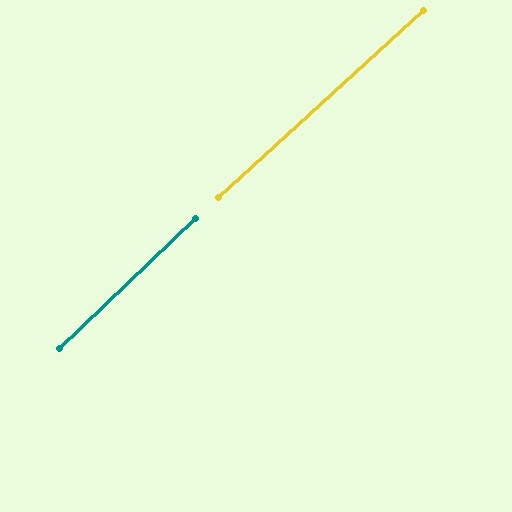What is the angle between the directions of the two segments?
Approximately 2 degrees.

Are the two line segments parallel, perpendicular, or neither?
Parallel — their directions differ by only 1.5°.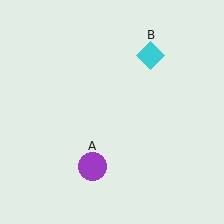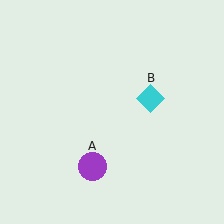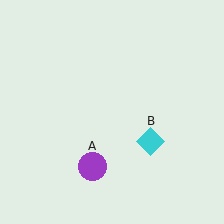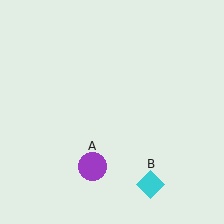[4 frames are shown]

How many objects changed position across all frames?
1 object changed position: cyan diamond (object B).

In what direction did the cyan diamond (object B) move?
The cyan diamond (object B) moved down.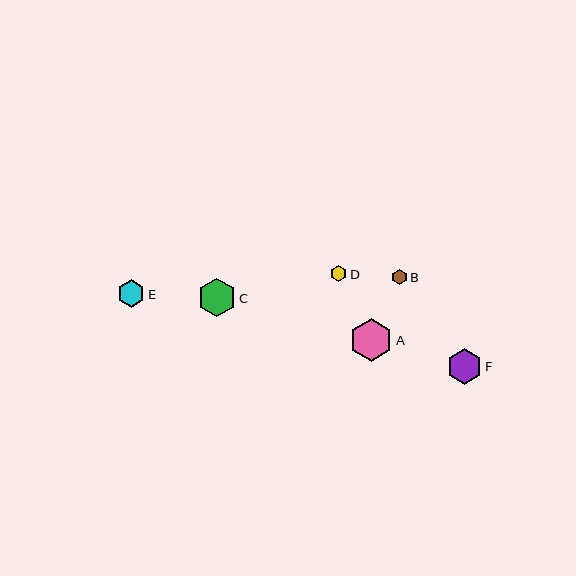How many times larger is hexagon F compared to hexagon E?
Hexagon F is approximately 1.3 times the size of hexagon E.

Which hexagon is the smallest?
Hexagon B is the smallest with a size of approximately 15 pixels.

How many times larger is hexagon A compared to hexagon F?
Hexagon A is approximately 1.2 times the size of hexagon F.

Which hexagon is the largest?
Hexagon A is the largest with a size of approximately 43 pixels.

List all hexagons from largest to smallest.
From largest to smallest: A, C, F, E, D, B.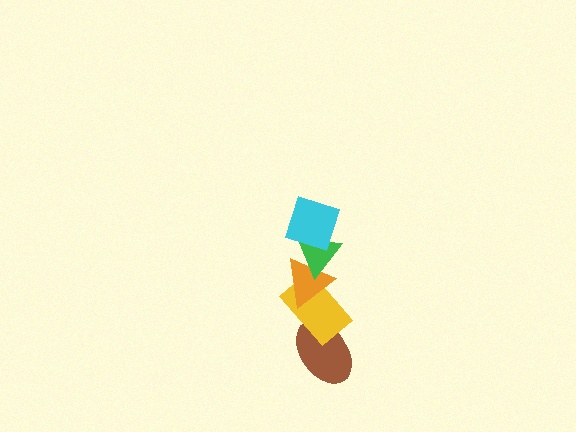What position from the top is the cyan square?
The cyan square is 1st from the top.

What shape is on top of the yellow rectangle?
The orange triangle is on top of the yellow rectangle.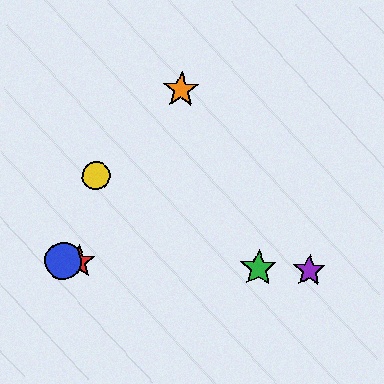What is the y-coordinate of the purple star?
The purple star is at y≈270.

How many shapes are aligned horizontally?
4 shapes (the red star, the blue circle, the green star, the purple star) are aligned horizontally.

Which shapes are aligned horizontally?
The red star, the blue circle, the green star, the purple star are aligned horizontally.